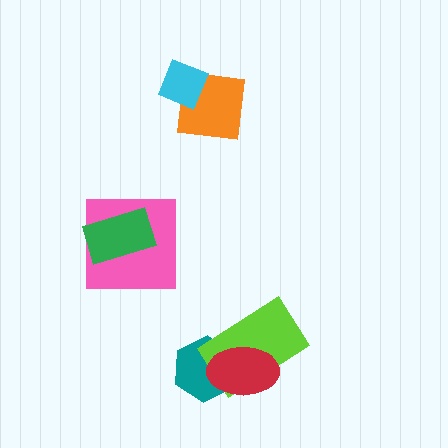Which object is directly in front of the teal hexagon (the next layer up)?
The lime rectangle is directly in front of the teal hexagon.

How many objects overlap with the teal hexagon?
2 objects overlap with the teal hexagon.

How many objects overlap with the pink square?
1 object overlaps with the pink square.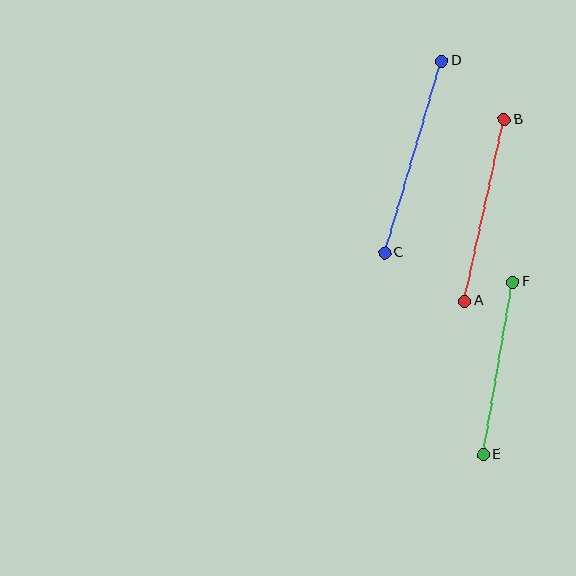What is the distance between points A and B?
The distance is approximately 186 pixels.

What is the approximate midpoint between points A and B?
The midpoint is at approximately (484, 210) pixels.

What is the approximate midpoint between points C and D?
The midpoint is at approximately (413, 157) pixels.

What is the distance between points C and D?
The distance is approximately 200 pixels.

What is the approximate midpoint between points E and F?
The midpoint is at approximately (498, 368) pixels.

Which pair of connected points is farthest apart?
Points C and D are farthest apart.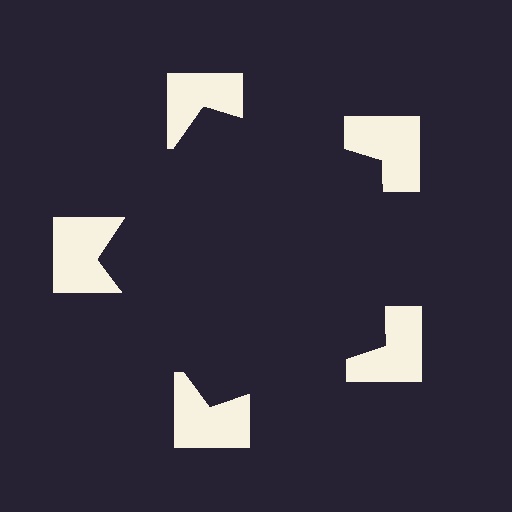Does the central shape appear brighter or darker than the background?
It typically appears slightly darker than the background, even though no actual brightness change is drawn.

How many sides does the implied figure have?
5 sides.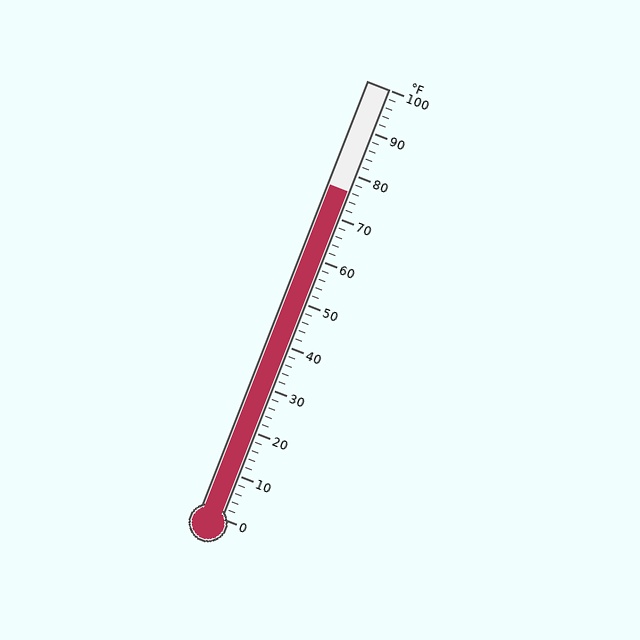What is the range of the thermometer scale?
The thermometer scale ranges from 0°F to 100°F.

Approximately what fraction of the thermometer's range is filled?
The thermometer is filled to approximately 75% of its range.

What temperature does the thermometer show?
The thermometer shows approximately 76°F.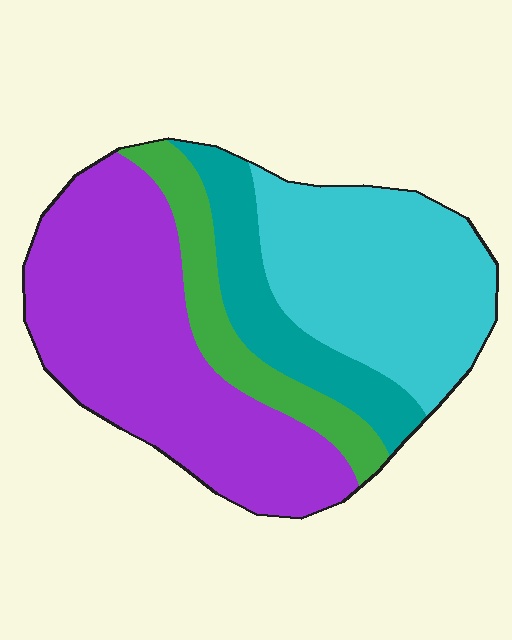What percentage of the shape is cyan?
Cyan takes up about one third (1/3) of the shape.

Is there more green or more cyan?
Cyan.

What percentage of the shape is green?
Green takes up less than a quarter of the shape.